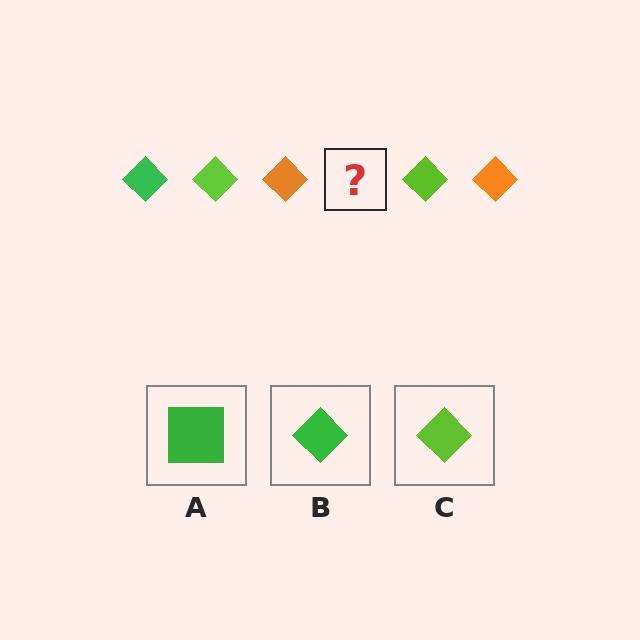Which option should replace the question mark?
Option B.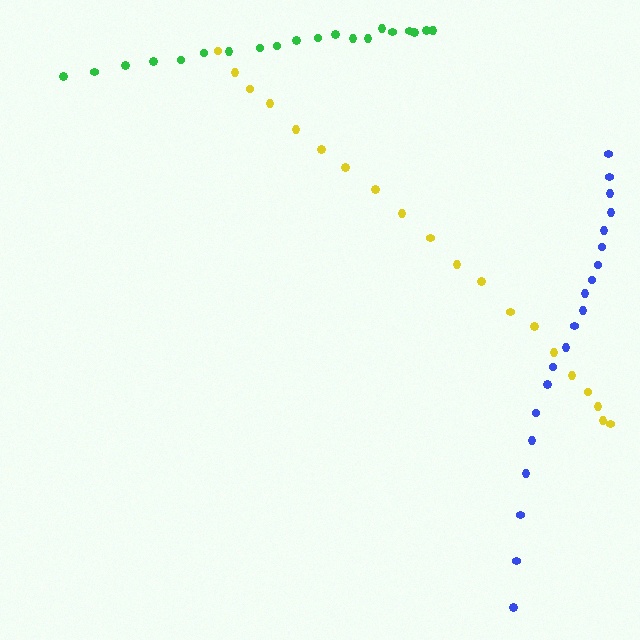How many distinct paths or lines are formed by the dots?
There are 3 distinct paths.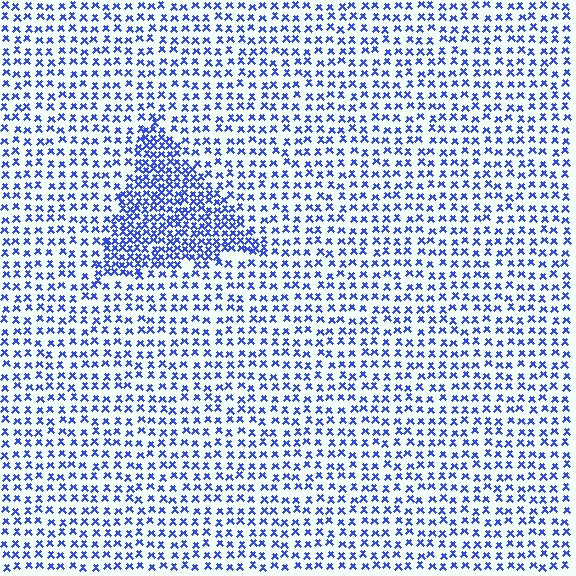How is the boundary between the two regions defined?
The boundary is defined by a change in element density (approximately 2.0x ratio). All elements are the same color, size, and shape.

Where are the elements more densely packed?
The elements are more densely packed inside the triangle boundary.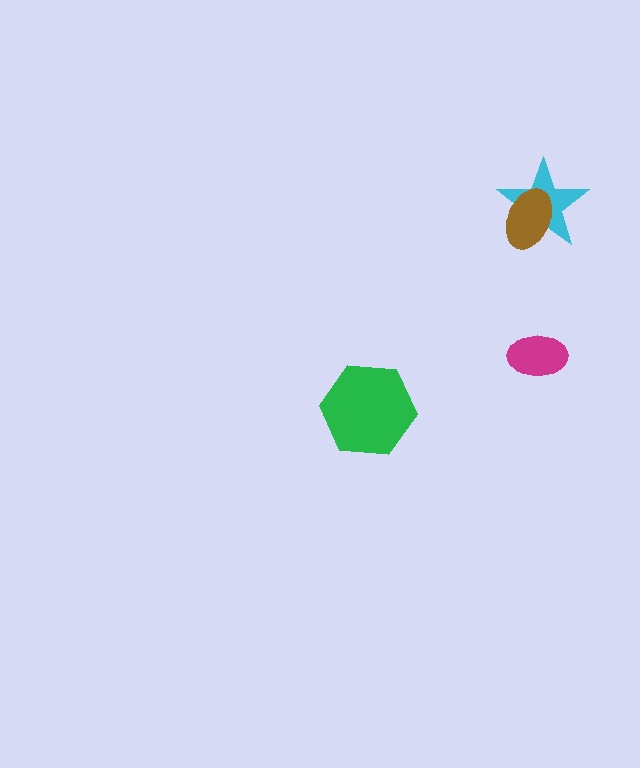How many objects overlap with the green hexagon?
0 objects overlap with the green hexagon.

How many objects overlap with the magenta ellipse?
0 objects overlap with the magenta ellipse.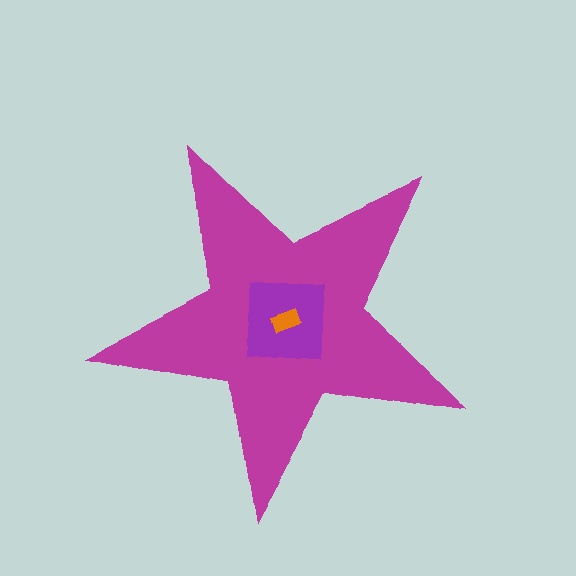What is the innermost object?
The orange rectangle.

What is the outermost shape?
The magenta star.